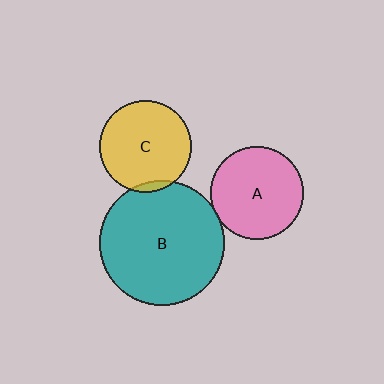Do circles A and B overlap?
Yes.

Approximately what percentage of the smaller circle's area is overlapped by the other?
Approximately 5%.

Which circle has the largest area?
Circle B (teal).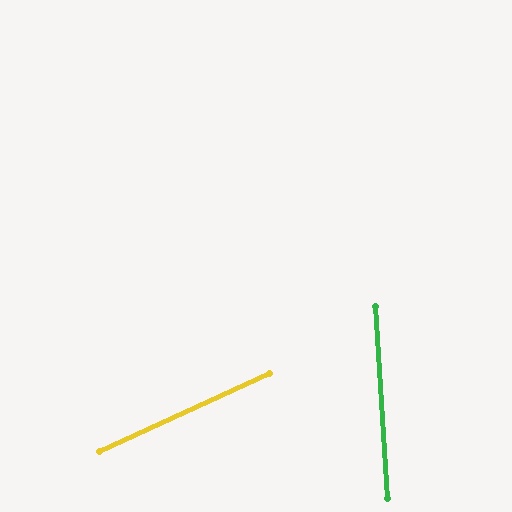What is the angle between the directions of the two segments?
Approximately 69 degrees.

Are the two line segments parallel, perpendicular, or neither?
Neither parallel nor perpendicular — they differ by about 69°.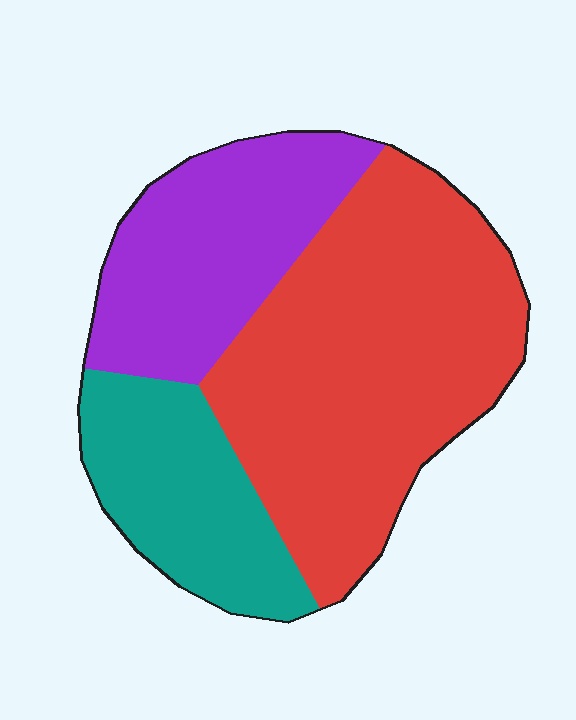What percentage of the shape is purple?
Purple covers about 25% of the shape.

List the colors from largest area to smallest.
From largest to smallest: red, purple, teal.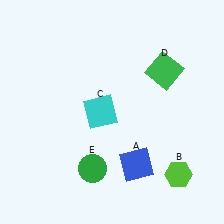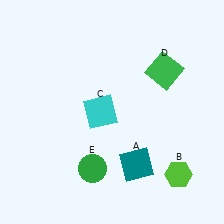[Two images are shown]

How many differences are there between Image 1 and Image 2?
There is 1 difference between the two images.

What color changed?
The square (A) changed from blue in Image 1 to teal in Image 2.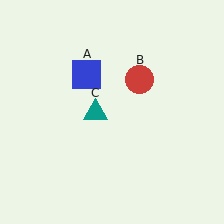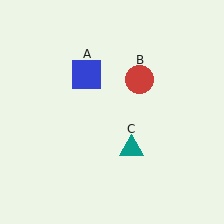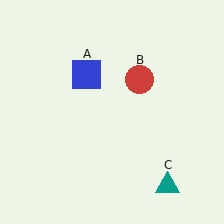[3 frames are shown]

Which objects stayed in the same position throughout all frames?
Blue square (object A) and red circle (object B) remained stationary.